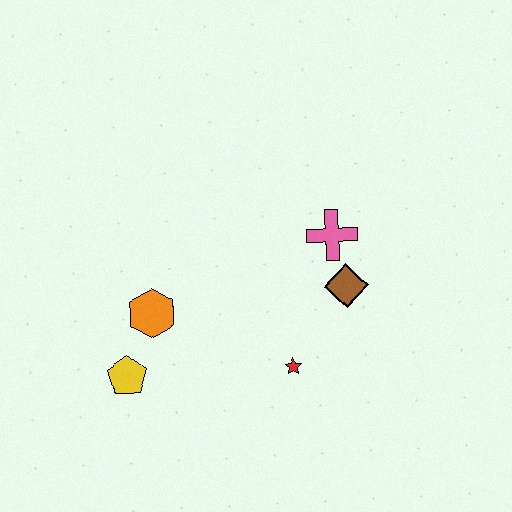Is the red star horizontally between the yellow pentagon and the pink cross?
Yes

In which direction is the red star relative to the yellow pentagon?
The red star is to the right of the yellow pentagon.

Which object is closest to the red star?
The brown diamond is closest to the red star.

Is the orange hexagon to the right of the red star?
No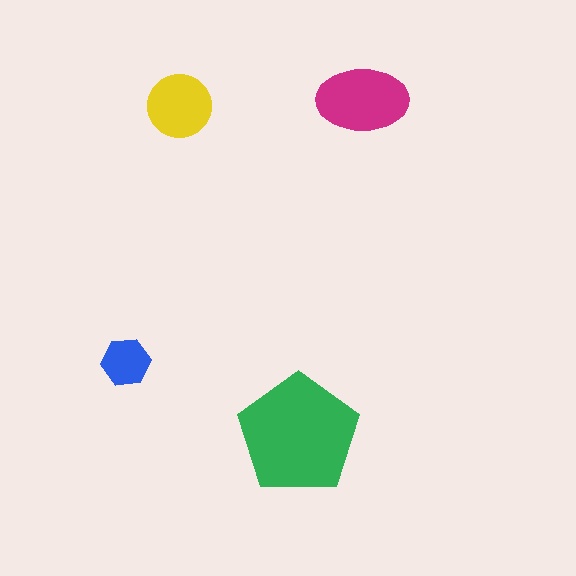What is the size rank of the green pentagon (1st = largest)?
1st.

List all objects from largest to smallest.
The green pentagon, the magenta ellipse, the yellow circle, the blue hexagon.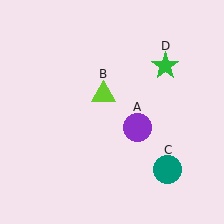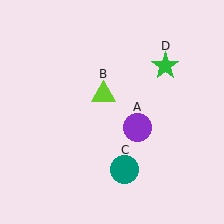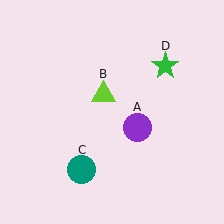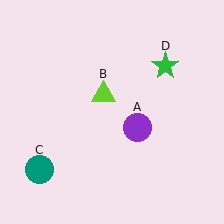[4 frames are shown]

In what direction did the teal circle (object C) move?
The teal circle (object C) moved left.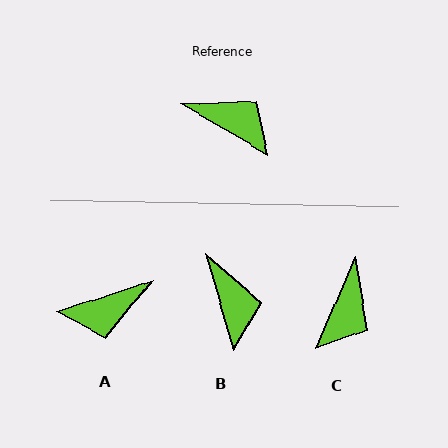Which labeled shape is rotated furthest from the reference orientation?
A, about 131 degrees away.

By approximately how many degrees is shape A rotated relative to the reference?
Approximately 131 degrees clockwise.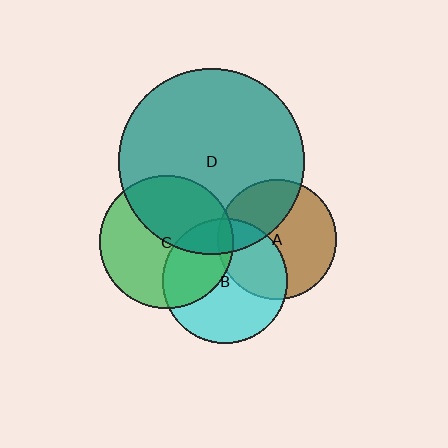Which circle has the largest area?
Circle D (teal).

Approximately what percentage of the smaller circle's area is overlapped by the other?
Approximately 5%.